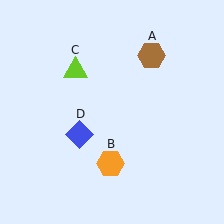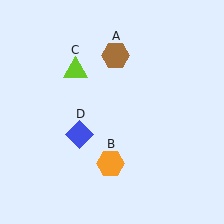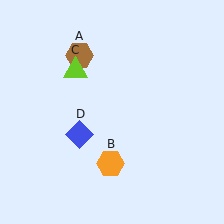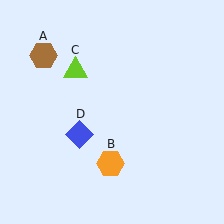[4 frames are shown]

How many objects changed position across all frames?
1 object changed position: brown hexagon (object A).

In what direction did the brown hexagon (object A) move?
The brown hexagon (object A) moved left.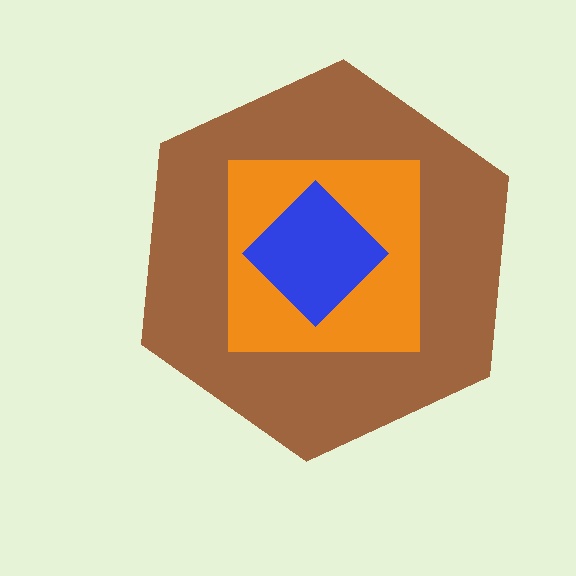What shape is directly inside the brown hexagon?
The orange square.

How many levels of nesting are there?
3.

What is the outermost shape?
The brown hexagon.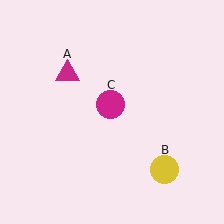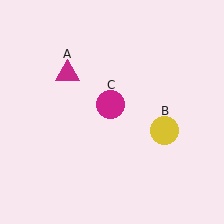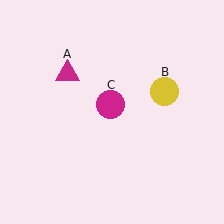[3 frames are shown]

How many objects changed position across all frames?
1 object changed position: yellow circle (object B).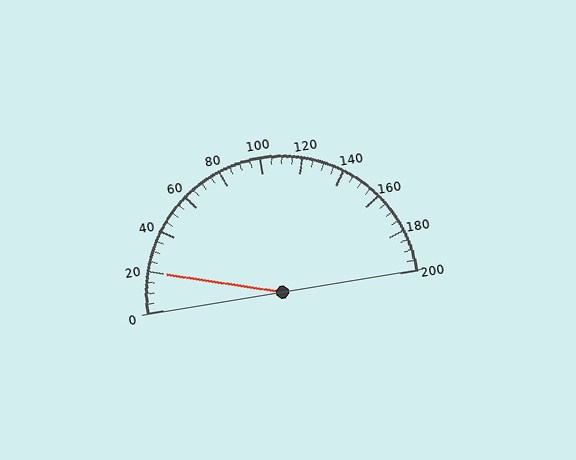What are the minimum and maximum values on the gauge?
The gauge ranges from 0 to 200.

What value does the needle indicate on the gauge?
The needle indicates approximately 20.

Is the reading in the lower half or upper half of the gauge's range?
The reading is in the lower half of the range (0 to 200).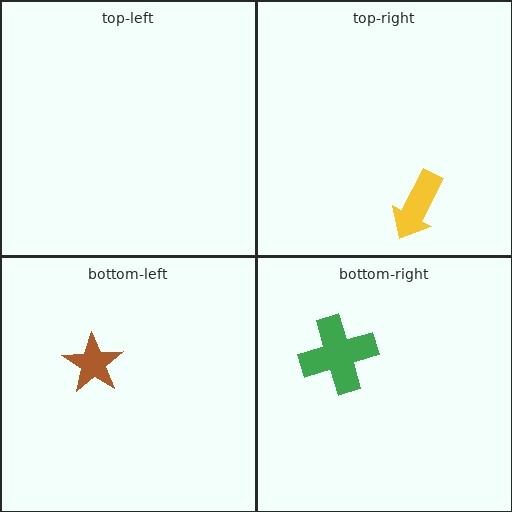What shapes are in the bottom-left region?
The brown star.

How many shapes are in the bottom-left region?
1.